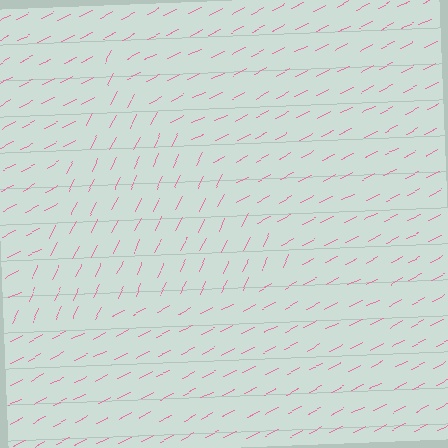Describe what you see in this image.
The image is filled with small pink line segments. A triangle region in the image has lines oriented differently from the surrounding lines, creating a visible texture boundary.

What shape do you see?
I see a triangle.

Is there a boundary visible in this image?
Yes, there is a texture boundary formed by a change in line orientation.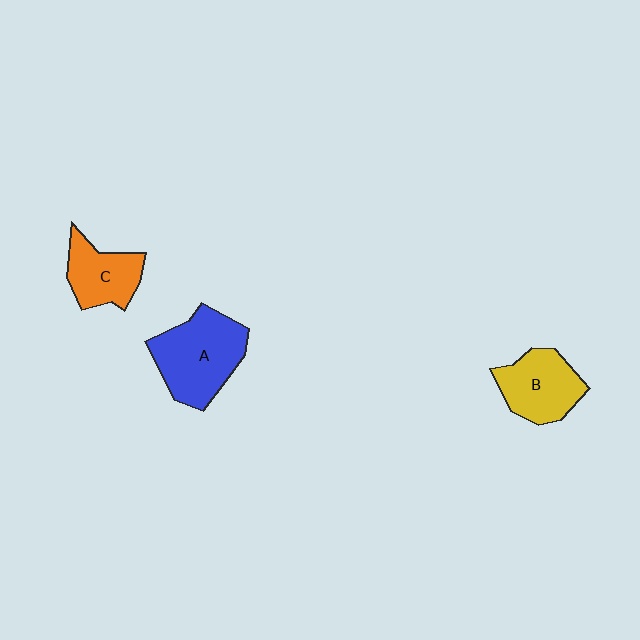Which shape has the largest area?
Shape A (blue).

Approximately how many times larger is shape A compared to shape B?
Approximately 1.4 times.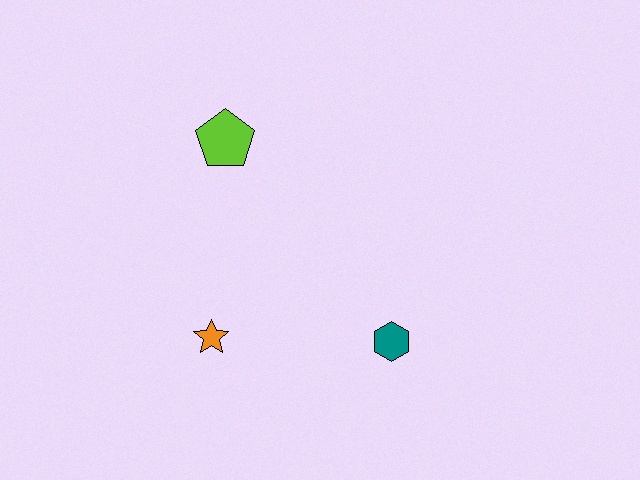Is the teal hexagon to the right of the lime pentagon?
Yes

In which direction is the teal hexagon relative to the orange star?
The teal hexagon is to the right of the orange star.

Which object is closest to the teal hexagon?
The orange star is closest to the teal hexagon.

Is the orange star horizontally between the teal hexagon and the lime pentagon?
No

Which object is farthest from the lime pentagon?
The teal hexagon is farthest from the lime pentagon.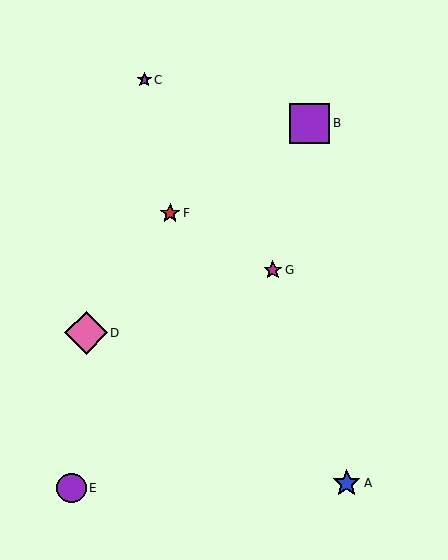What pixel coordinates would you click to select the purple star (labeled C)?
Click at (144, 80) to select the purple star C.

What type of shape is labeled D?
Shape D is a pink diamond.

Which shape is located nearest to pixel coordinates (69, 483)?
The purple circle (labeled E) at (72, 488) is nearest to that location.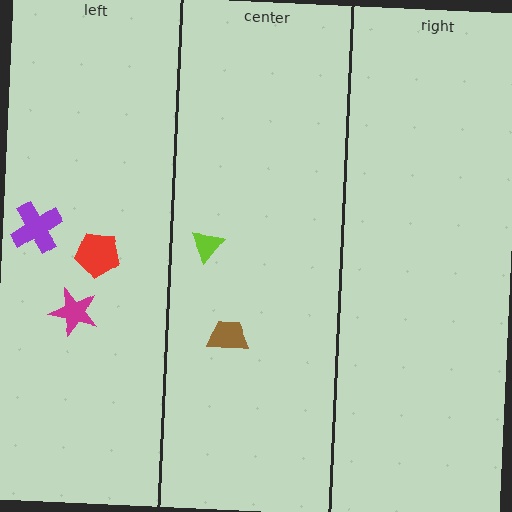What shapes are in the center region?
The lime triangle, the brown trapezoid.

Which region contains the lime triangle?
The center region.